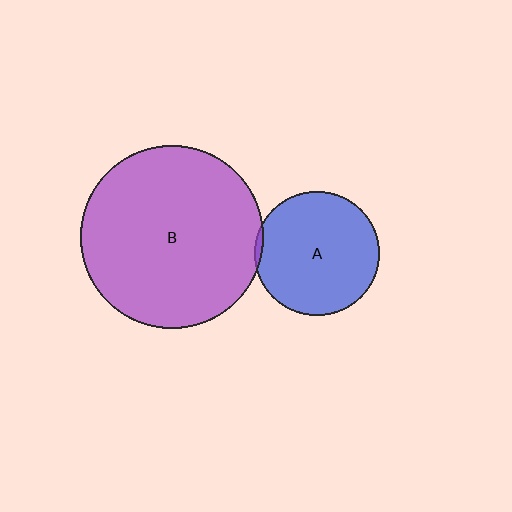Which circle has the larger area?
Circle B (purple).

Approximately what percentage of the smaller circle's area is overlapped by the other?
Approximately 5%.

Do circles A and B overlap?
Yes.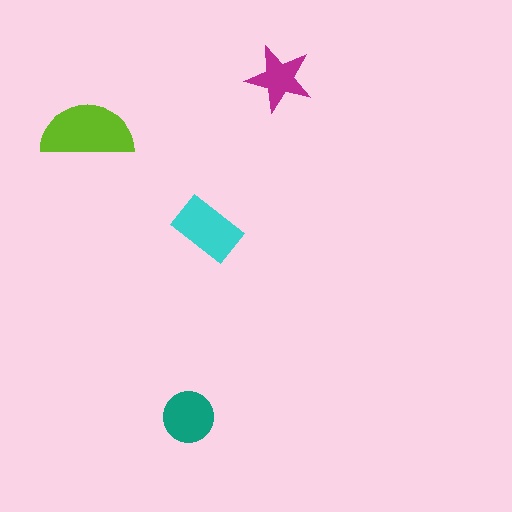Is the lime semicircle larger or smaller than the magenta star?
Larger.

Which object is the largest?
The lime semicircle.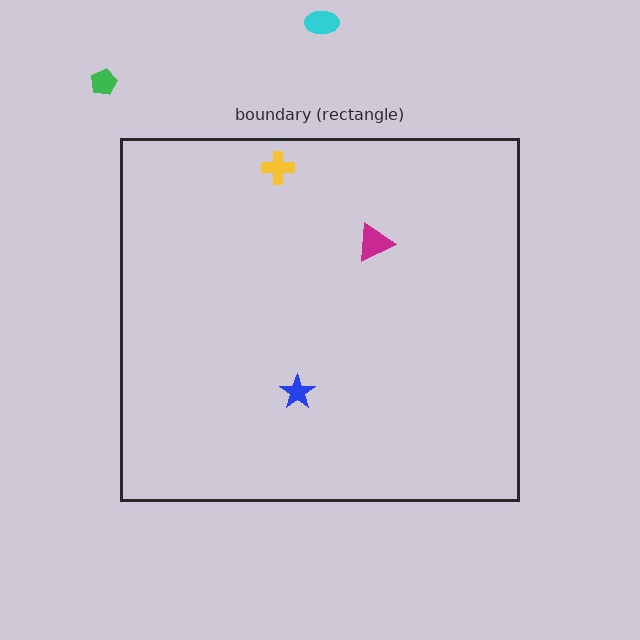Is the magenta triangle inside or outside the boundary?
Inside.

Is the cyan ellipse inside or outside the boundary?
Outside.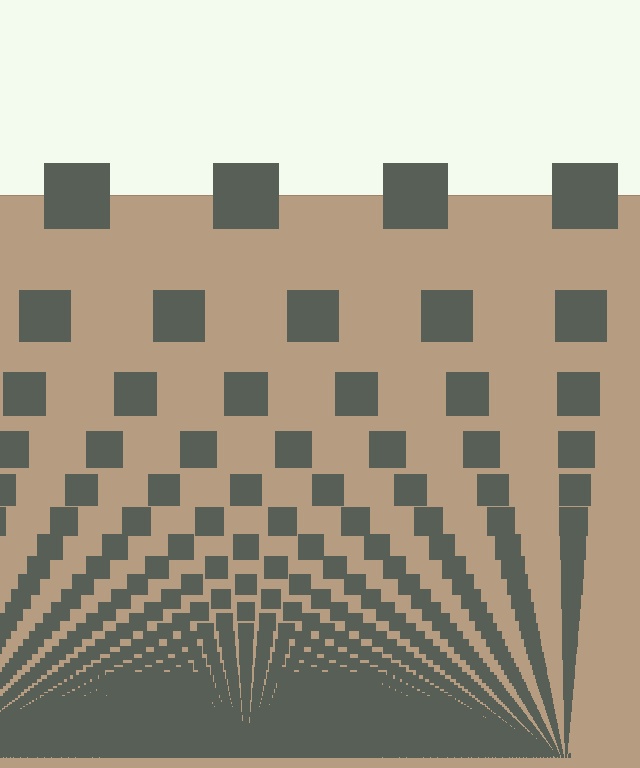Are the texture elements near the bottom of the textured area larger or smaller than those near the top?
Smaller. The gradient is inverted — elements near the bottom are smaller and denser.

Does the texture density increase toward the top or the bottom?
Density increases toward the bottom.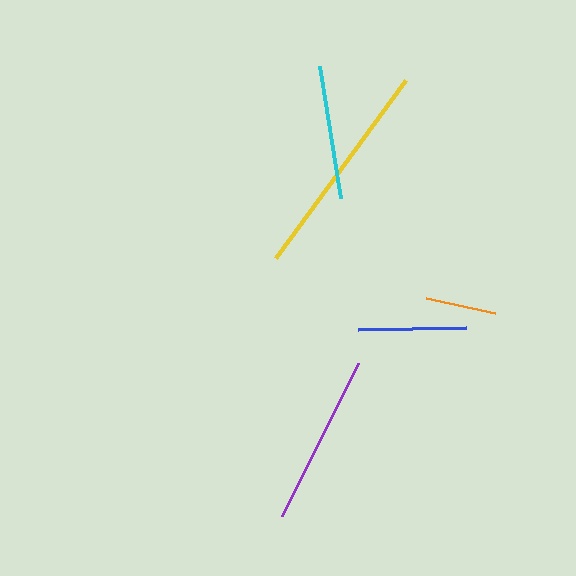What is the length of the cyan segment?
The cyan segment is approximately 134 pixels long.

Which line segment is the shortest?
The orange line is the shortest at approximately 70 pixels.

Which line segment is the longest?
The yellow line is the longest at approximately 221 pixels.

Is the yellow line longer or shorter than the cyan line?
The yellow line is longer than the cyan line.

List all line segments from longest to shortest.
From longest to shortest: yellow, purple, cyan, blue, orange.